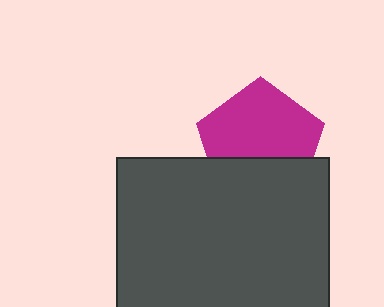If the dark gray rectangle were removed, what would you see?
You would see the complete magenta pentagon.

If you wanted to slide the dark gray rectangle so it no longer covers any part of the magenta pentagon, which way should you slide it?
Slide it down — that is the most direct way to separate the two shapes.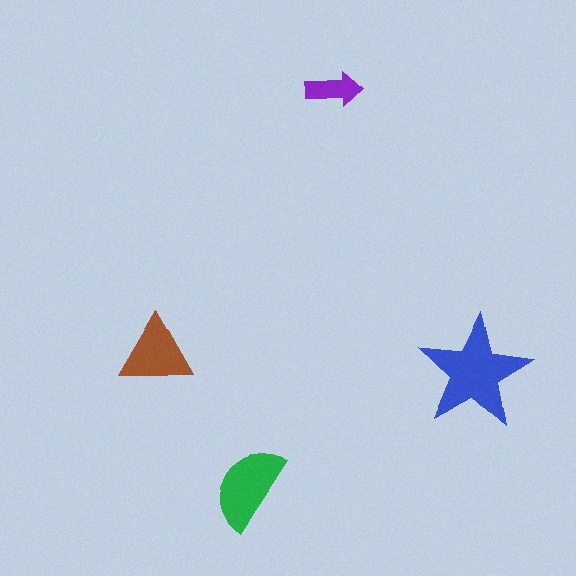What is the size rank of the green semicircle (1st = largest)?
2nd.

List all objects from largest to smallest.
The blue star, the green semicircle, the brown triangle, the purple arrow.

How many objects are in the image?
There are 4 objects in the image.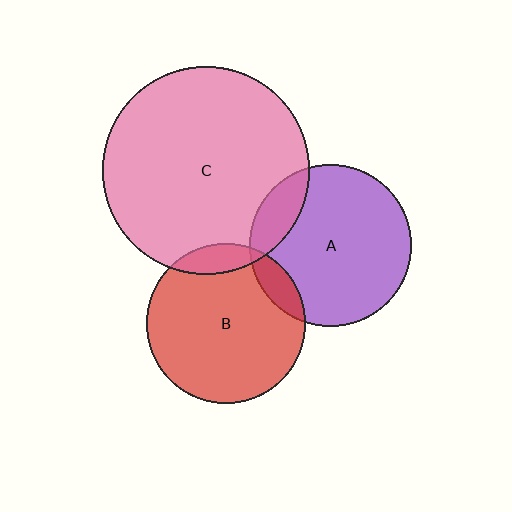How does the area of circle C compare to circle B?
Approximately 1.7 times.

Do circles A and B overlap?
Yes.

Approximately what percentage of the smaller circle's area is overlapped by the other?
Approximately 10%.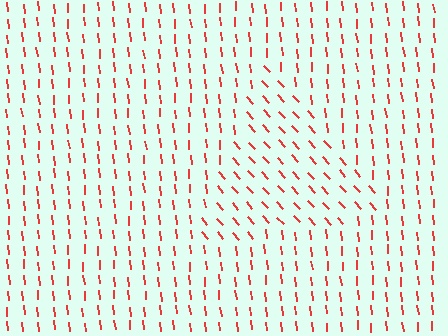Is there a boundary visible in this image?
Yes, there is a texture boundary formed by a change in line orientation.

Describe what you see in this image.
The image is filled with small red line segments. A triangle region in the image has lines oriented differently from the surrounding lines, creating a visible texture boundary.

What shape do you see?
I see a triangle.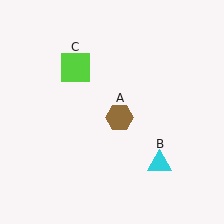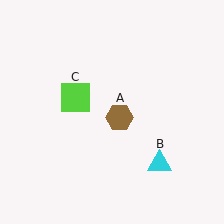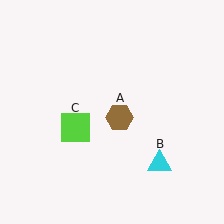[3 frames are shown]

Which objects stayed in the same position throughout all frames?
Brown hexagon (object A) and cyan triangle (object B) remained stationary.